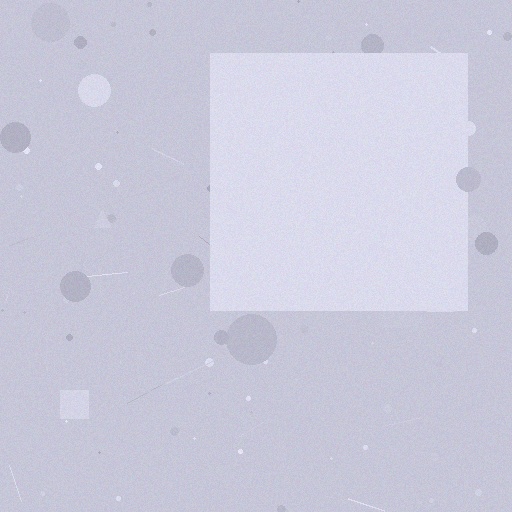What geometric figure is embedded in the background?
A square is embedded in the background.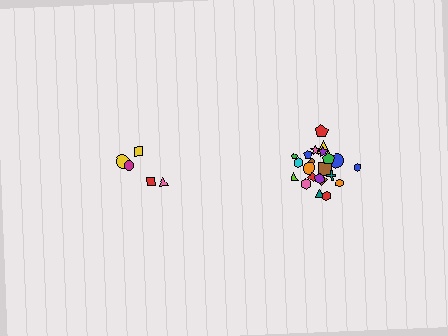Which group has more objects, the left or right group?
The right group.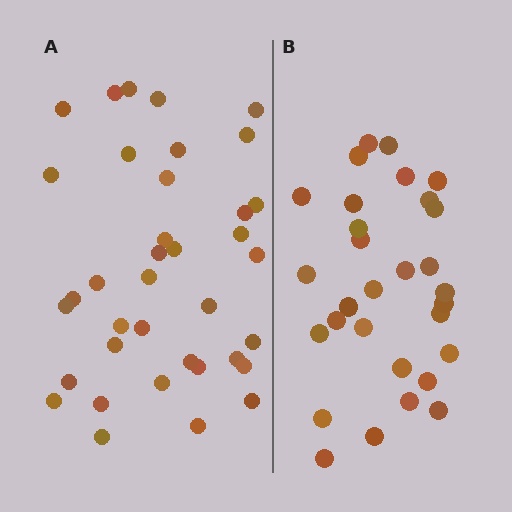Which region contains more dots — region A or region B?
Region A (the left region) has more dots.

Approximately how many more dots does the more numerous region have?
Region A has roughly 8 or so more dots than region B.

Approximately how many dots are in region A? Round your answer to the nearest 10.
About 40 dots. (The exact count is 37, which rounds to 40.)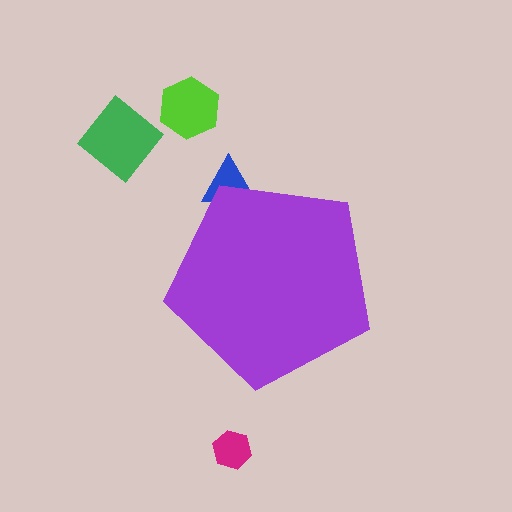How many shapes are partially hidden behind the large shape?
1 shape is partially hidden.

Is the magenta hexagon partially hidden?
No, the magenta hexagon is fully visible.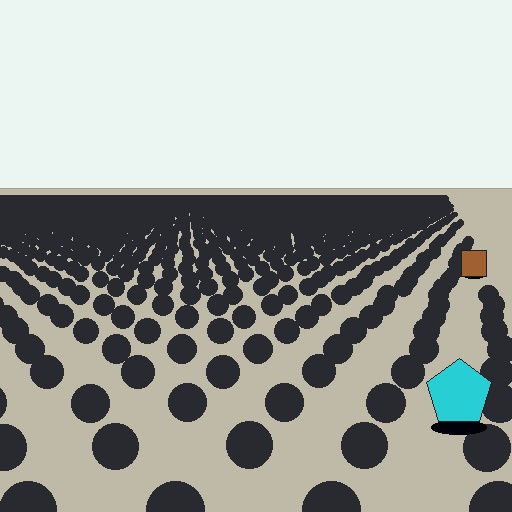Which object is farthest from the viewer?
The brown square is farthest from the viewer. It appears smaller and the ground texture around it is denser.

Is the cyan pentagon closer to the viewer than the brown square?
Yes. The cyan pentagon is closer — you can tell from the texture gradient: the ground texture is coarser near it.